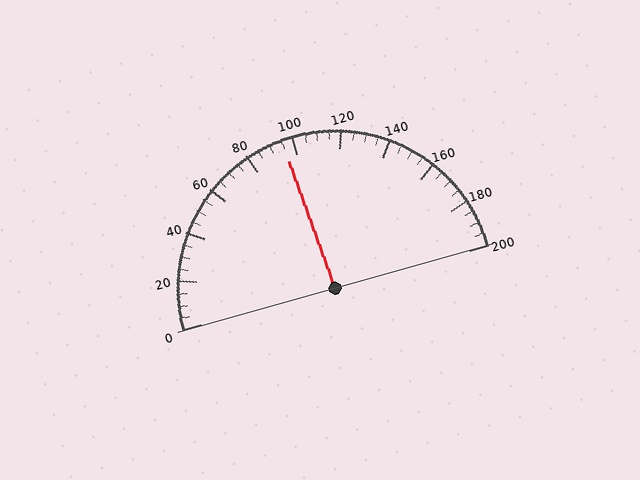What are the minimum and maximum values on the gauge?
The gauge ranges from 0 to 200.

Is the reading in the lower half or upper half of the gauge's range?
The reading is in the lower half of the range (0 to 200).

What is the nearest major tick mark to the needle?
The nearest major tick mark is 100.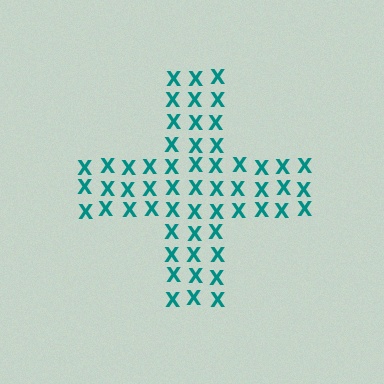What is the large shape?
The large shape is a cross.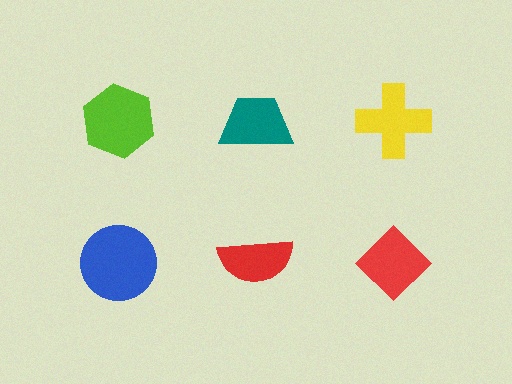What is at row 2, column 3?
A red diamond.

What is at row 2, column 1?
A blue circle.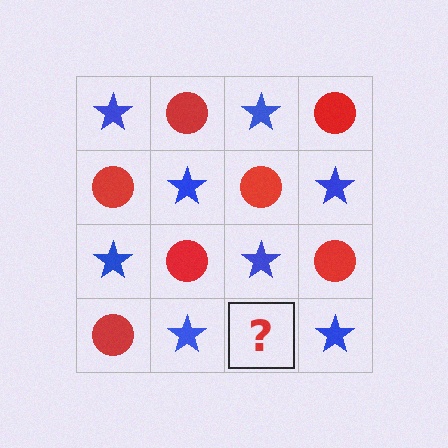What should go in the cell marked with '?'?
The missing cell should contain a red circle.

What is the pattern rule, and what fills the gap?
The rule is that it alternates blue star and red circle in a checkerboard pattern. The gap should be filled with a red circle.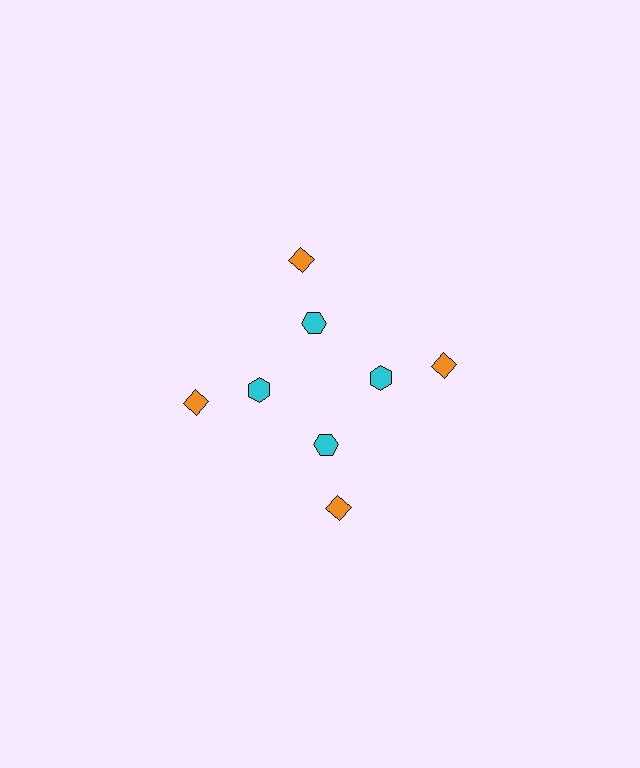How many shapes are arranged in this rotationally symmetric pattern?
There are 8 shapes, arranged in 4 groups of 2.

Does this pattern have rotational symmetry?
Yes, this pattern has 4-fold rotational symmetry. It looks the same after rotating 90 degrees around the center.